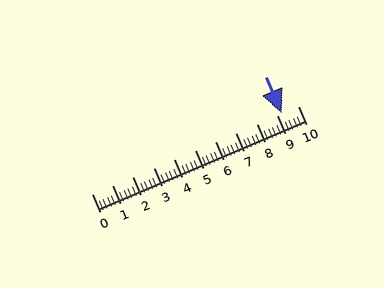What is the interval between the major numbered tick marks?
The major tick marks are spaced 1 units apart.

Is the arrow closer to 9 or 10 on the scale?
The arrow is closer to 9.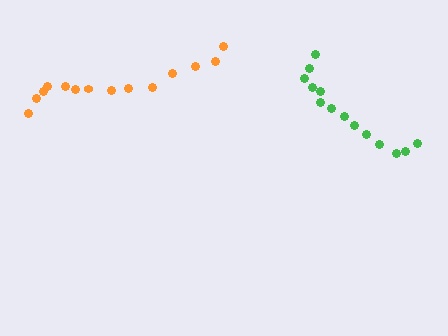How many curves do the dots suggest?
There are 2 distinct paths.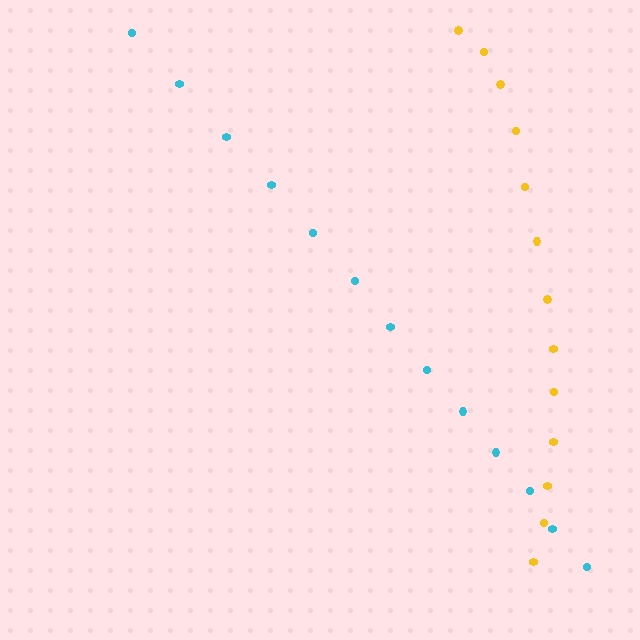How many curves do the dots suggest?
There are 2 distinct paths.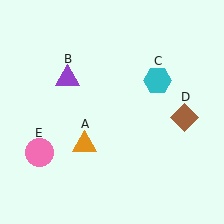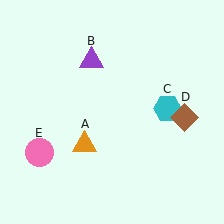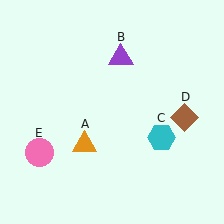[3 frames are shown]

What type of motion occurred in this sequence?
The purple triangle (object B), cyan hexagon (object C) rotated clockwise around the center of the scene.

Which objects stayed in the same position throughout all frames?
Orange triangle (object A) and brown diamond (object D) and pink circle (object E) remained stationary.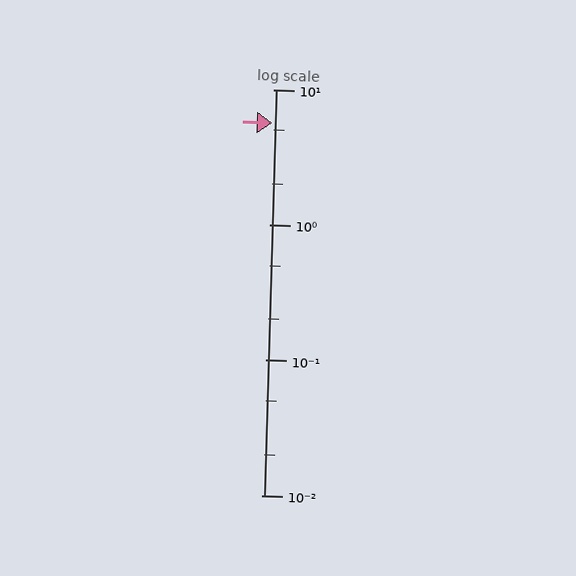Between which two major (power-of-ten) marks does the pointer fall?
The pointer is between 1 and 10.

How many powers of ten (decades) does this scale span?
The scale spans 3 decades, from 0.01 to 10.